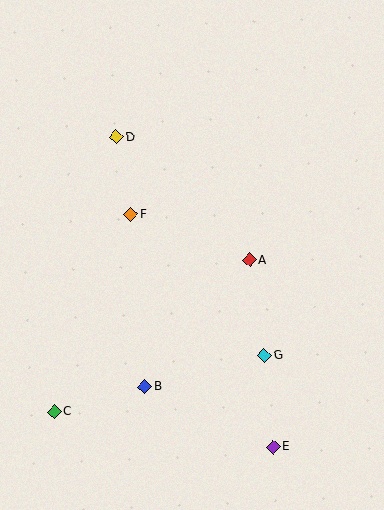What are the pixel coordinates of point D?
Point D is at (116, 137).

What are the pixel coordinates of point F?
Point F is at (131, 215).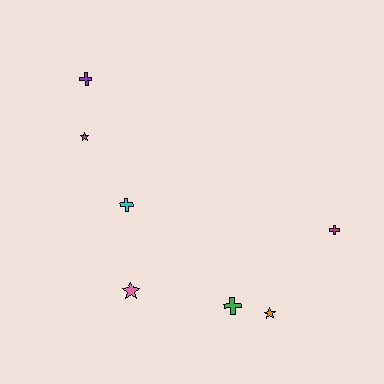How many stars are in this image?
There are 3 stars.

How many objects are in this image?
There are 7 objects.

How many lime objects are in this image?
There are no lime objects.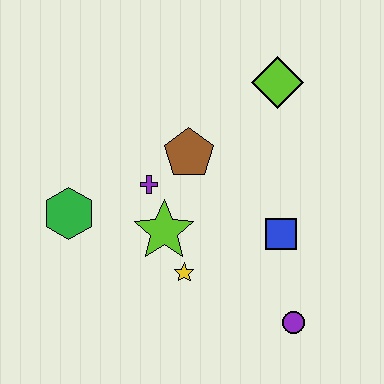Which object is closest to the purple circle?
The blue square is closest to the purple circle.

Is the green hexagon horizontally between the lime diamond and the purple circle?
No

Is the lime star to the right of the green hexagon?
Yes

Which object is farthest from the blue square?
The green hexagon is farthest from the blue square.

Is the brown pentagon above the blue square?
Yes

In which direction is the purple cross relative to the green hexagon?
The purple cross is to the right of the green hexagon.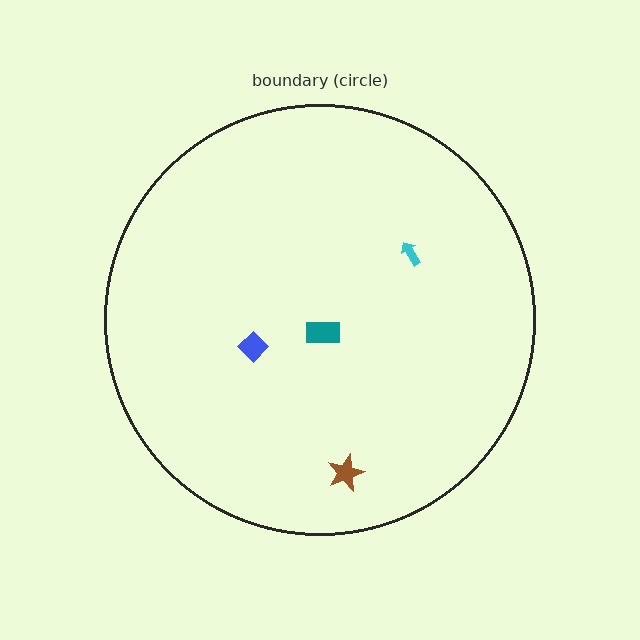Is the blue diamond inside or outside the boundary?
Inside.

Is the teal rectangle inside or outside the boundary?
Inside.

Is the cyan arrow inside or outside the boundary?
Inside.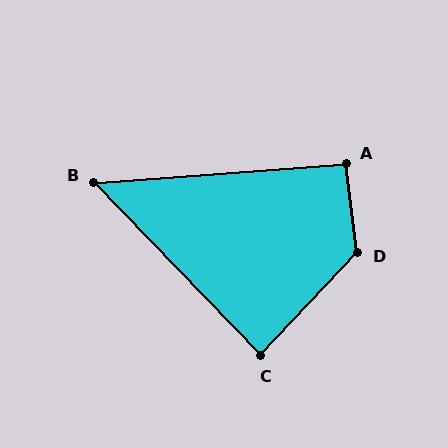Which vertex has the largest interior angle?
D, at approximately 130 degrees.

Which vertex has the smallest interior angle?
B, at approximately 50 degrees.